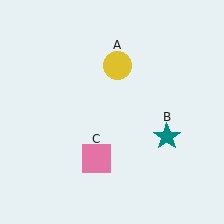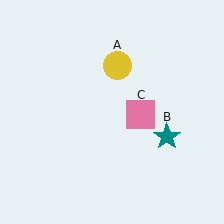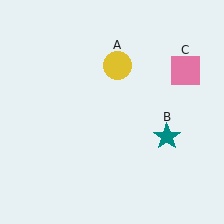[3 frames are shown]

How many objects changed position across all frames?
1 object changed position: pink square (object C).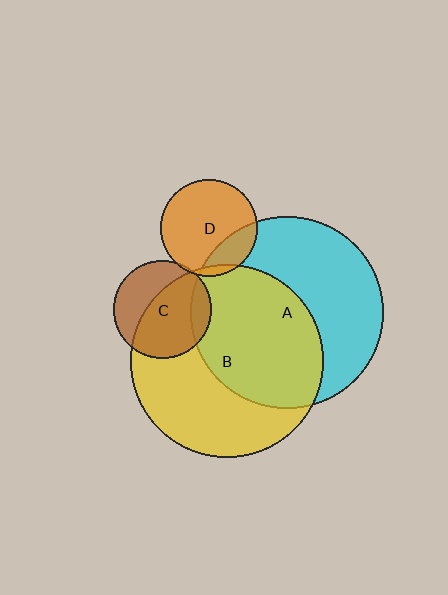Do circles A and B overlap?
Yes.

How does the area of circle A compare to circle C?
Approximately 3.8 times.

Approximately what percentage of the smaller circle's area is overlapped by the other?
Approximately 50%.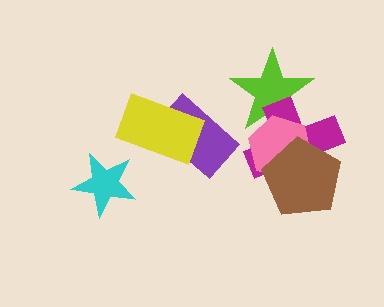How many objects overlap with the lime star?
2 objects overlap with the lime star.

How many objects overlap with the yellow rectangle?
1 object overlaps with the yellow rectangle.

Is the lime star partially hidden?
Yes, it is partially covered by another shape.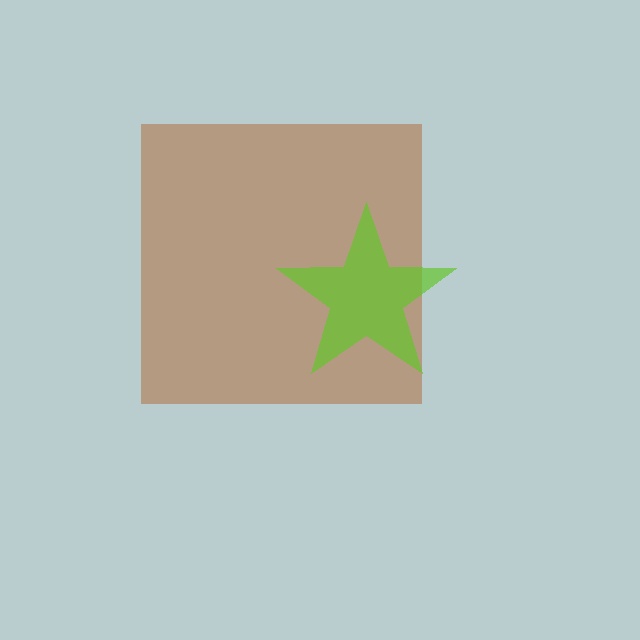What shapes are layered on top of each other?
The layered shapes are: a brown square, a lime star.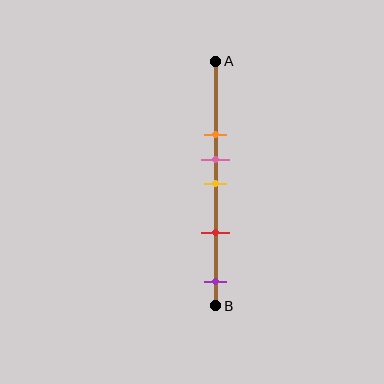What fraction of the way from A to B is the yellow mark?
The yellow mark is approximately 50% (0.5) of the way from A to B.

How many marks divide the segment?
There are 5 marks dividing the segment.